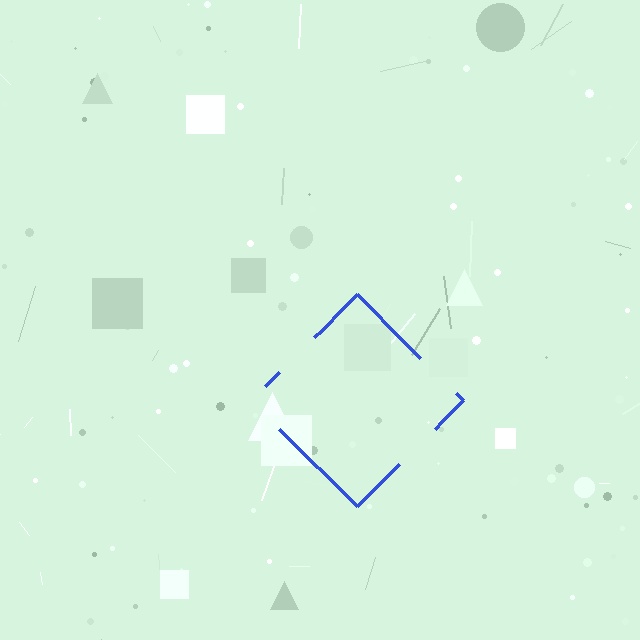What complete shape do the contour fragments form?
The contour fragments form a diamond.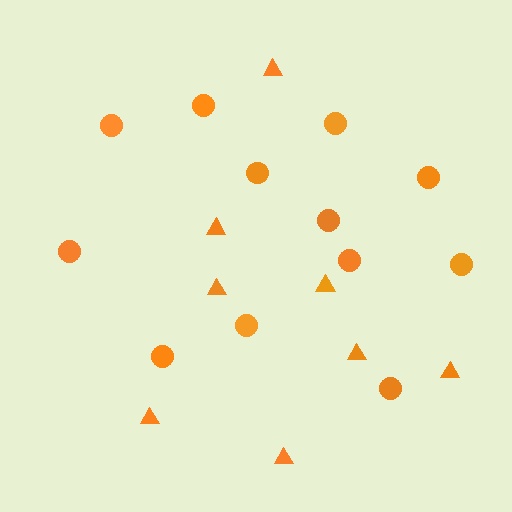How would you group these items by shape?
There are 2 groups: one group of triangles (8) and one group of circles (12).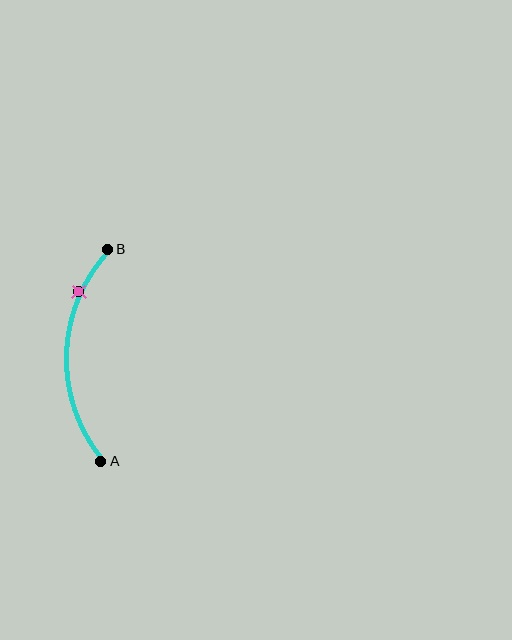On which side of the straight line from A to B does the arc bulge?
The arc bulges to the left of the straight line connecting A and B.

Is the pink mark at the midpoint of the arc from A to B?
No. The pink mark lies on the arc but is closer to endpoint B. The arc midpoint would be at the point on the curve equidistant along the arc from both A and B.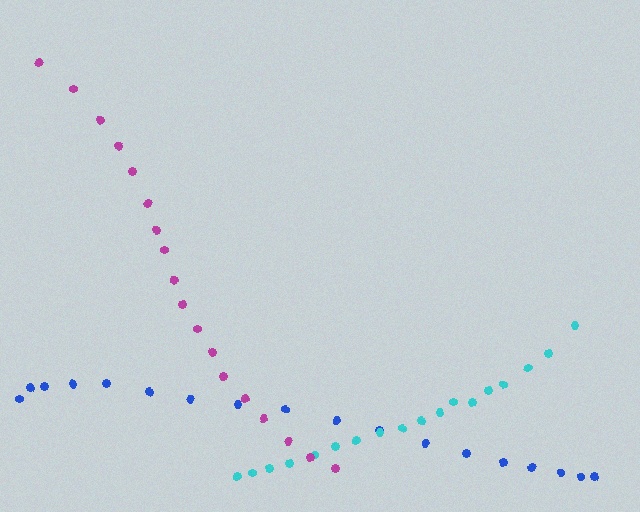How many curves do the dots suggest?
There are 3 distinct paths.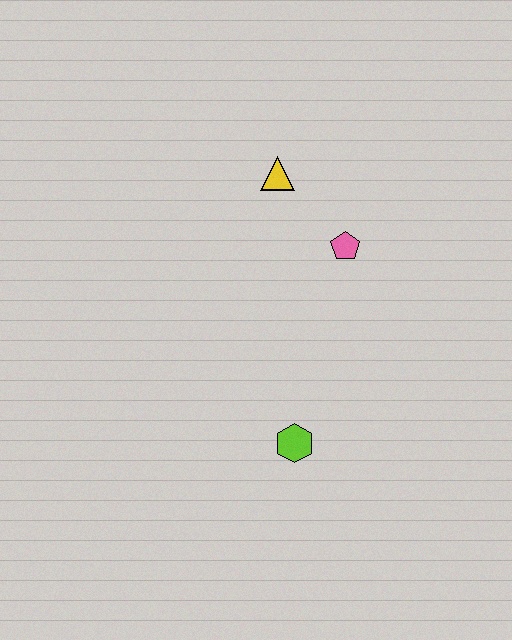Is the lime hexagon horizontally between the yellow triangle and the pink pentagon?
Yes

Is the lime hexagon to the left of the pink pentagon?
Yes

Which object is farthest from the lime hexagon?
The yellow triangle is farthest from the lime hexagon.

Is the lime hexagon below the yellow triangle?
Yes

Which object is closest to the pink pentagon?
The yellow triangle is closest to the pink pentagon.